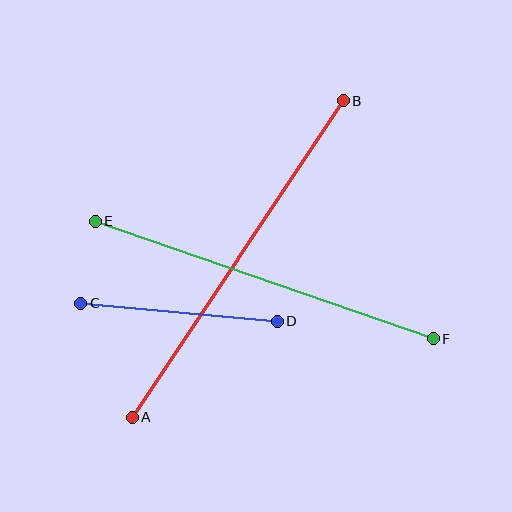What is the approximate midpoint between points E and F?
The midpoint is at approximately (264, 280) pixels.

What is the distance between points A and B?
The distance is approximately 380 pixels.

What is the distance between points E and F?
The distance is approximately 358 pixels.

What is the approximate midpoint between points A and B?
The midpoint is at approximately (238, 259) pixels.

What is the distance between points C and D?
The distance is approximately 197 pixels.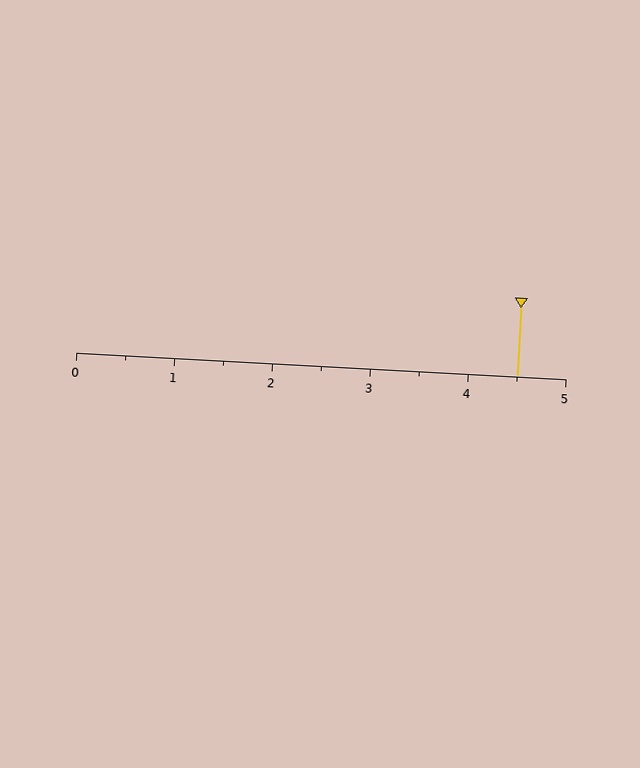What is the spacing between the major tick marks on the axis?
The major ticks are spaced 1 apart.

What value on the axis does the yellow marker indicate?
The marker indicates approximately 4.5.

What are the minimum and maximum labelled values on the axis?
The axis runs from 0 to 5.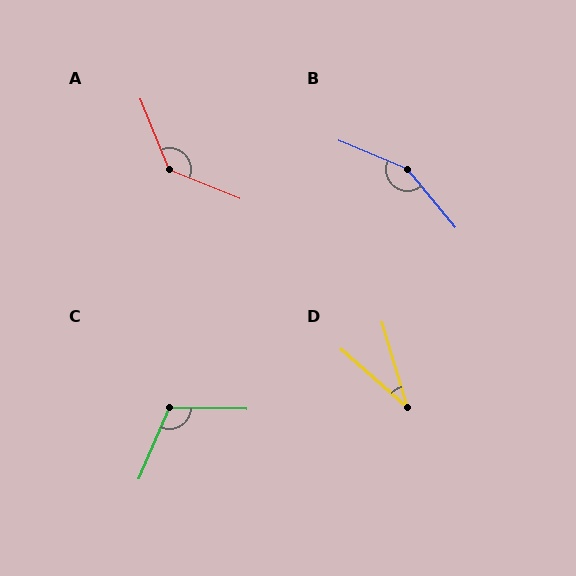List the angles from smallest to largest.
D (32°), C (112°), A (134°), B (152°).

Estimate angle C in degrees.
Approximately 112 degrees.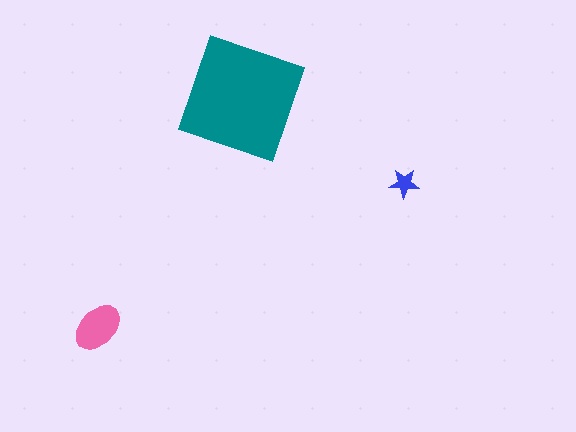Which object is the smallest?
The blue star.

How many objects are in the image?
There are 3 objects in the image.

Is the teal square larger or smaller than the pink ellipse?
Larger.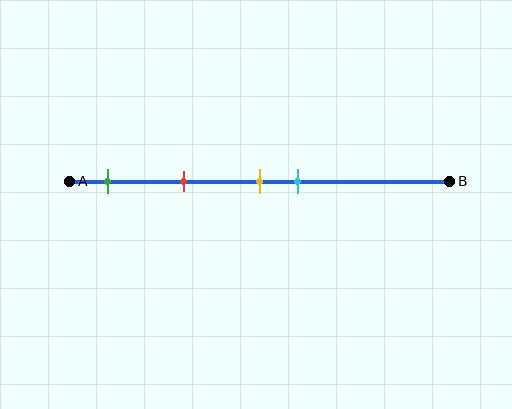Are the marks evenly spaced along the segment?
No, the marks are not evenly spaced.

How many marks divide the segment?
There are 4 marks dividing the segment.